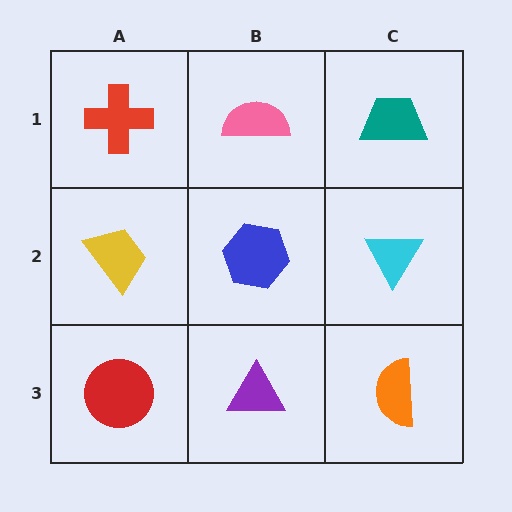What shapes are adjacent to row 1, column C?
A cyan triangle (row 2, column C), a pink semicircle (row 1, column B).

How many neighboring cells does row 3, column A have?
2.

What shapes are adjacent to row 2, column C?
A teal trapezoid (row 1, column C), an orange semicircle (row 3, column C), a blue hexagon (row 2, column B).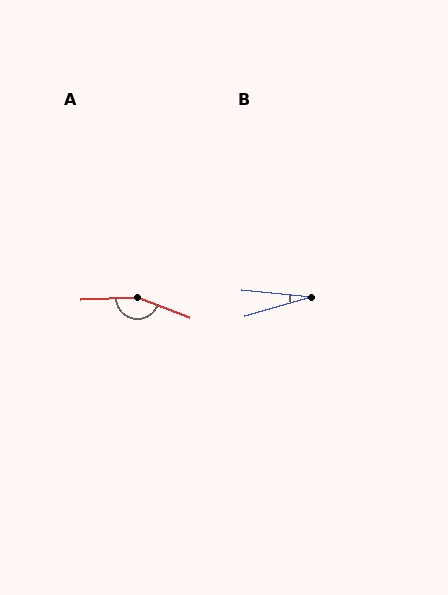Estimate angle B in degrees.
Approximately 21 degrees.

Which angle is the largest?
A, at approximately 158 degrees.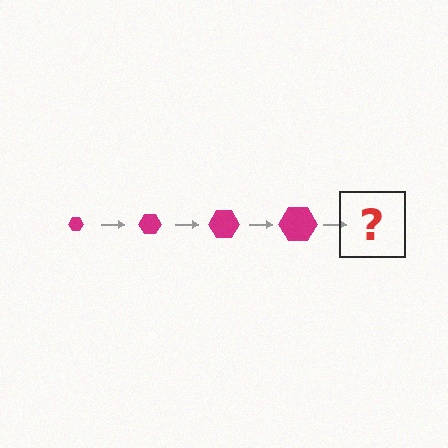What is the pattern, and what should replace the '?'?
The pattern is that the hexagon gets progressively larger each step. The '?' should be a magenta hexagon, larger than the previous one.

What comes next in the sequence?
The next element should be a magenta hexagon, larger than the previous one.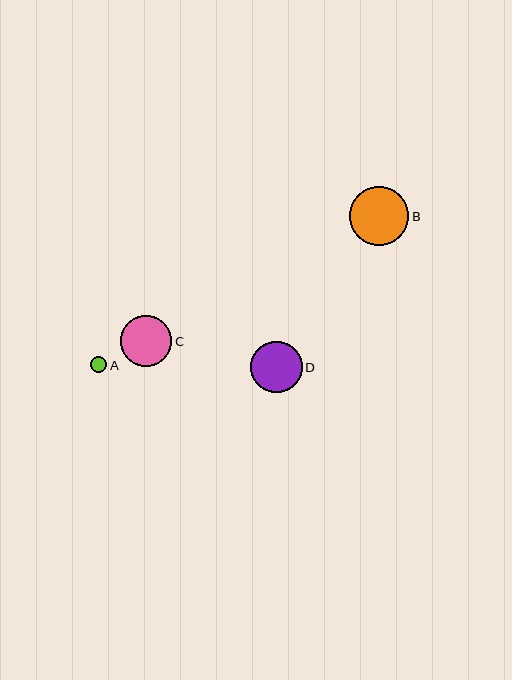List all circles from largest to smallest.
From largest to smallest: B, D, C, A.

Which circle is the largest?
Circle B is the largest with a size of approximately 59 pixels.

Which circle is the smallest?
Circle A is the smallest with a size of approximately 17 pixels.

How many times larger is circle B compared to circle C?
Circle B is approximately 1.1 times the size of circle C.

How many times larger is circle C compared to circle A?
Circle C is approximately 3.1 times the size of circle A.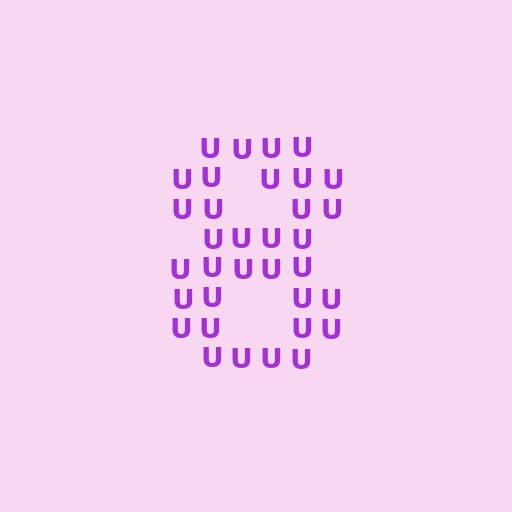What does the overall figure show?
The overall figure shows the digit 8.